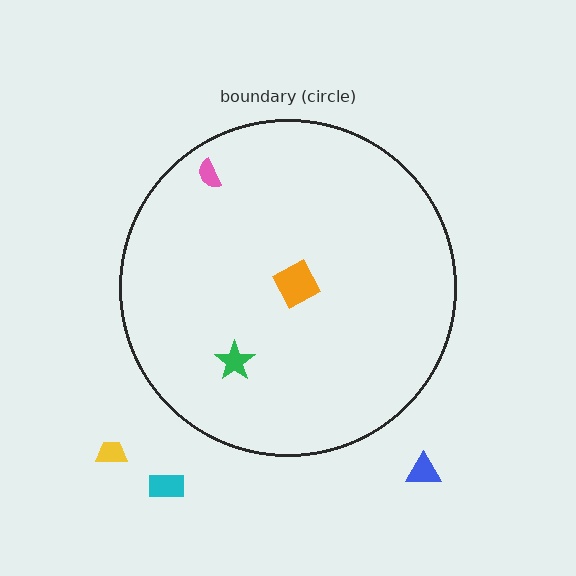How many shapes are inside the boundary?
3 inside, 3 outside.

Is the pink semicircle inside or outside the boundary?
Inside.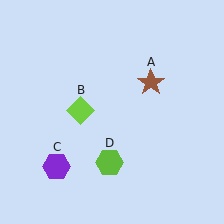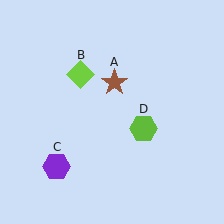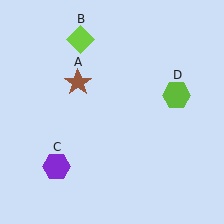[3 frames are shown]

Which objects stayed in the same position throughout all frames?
Purple hexagon (object C) remained stationary.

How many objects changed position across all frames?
3 objects changed position: brown star (object A), lime diamond (object B), lime hexagon (object D).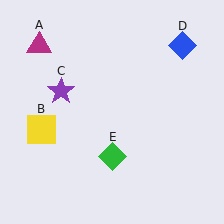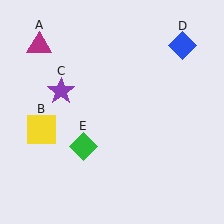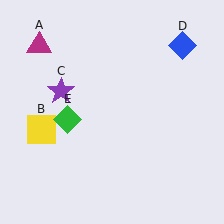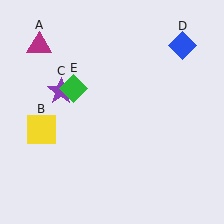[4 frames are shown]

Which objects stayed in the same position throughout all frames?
Magenta triangle (object A) and yellow square (object B) and purple star (object C) and blue diamond (object D) remained stationary.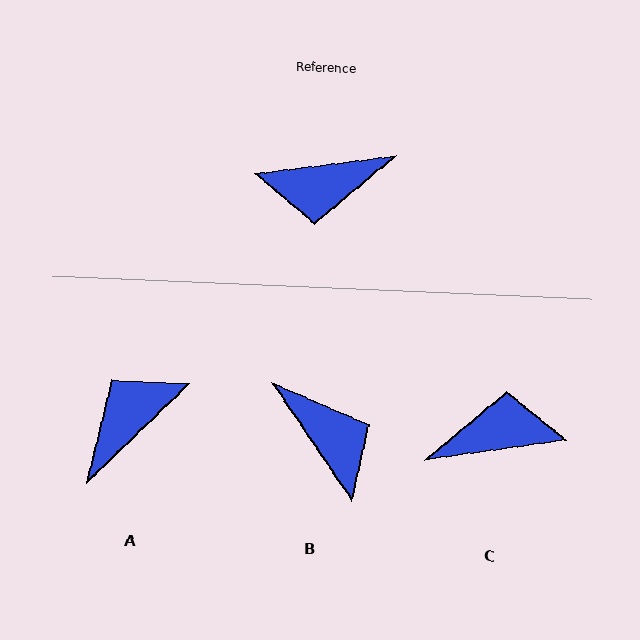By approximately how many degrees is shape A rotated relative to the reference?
Approximately 143 degrees clockwise.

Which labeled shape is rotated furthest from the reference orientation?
C, about 179 degrees away.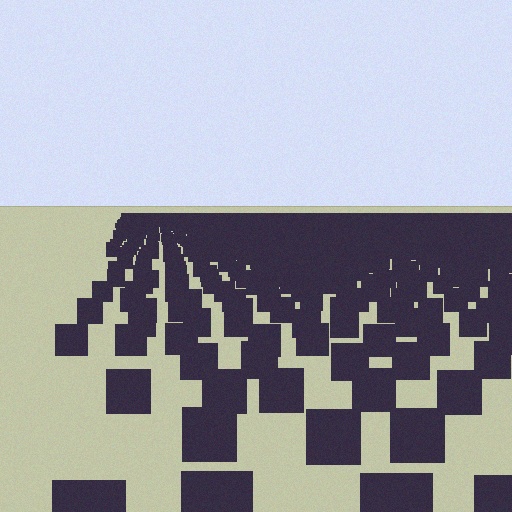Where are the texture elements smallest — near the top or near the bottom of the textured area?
Near the top.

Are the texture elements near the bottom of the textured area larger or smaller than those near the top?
Larger. Near the bottom, elements are closer to the viewer and appear at a bigger on-screen size.